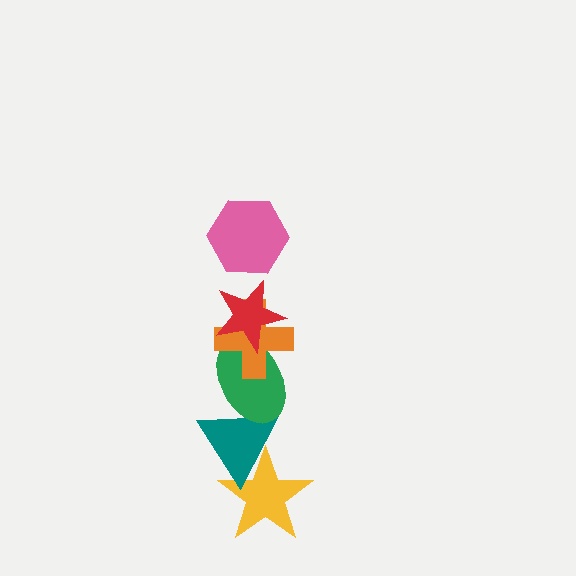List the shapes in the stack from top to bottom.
From top to bottom: the pink hexagon, the red star, the orange cross, the green ellipse, the teal triangle, the yellow star.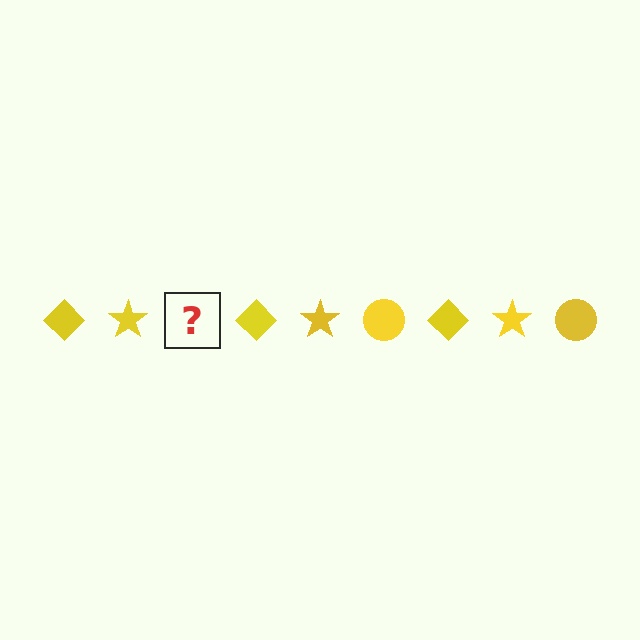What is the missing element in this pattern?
The missing element is a yellow circle.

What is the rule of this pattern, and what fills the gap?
The rule is that the pattern cycles through diamond, star, circle shapes in yellow. The gap should be filled with a yellow circle.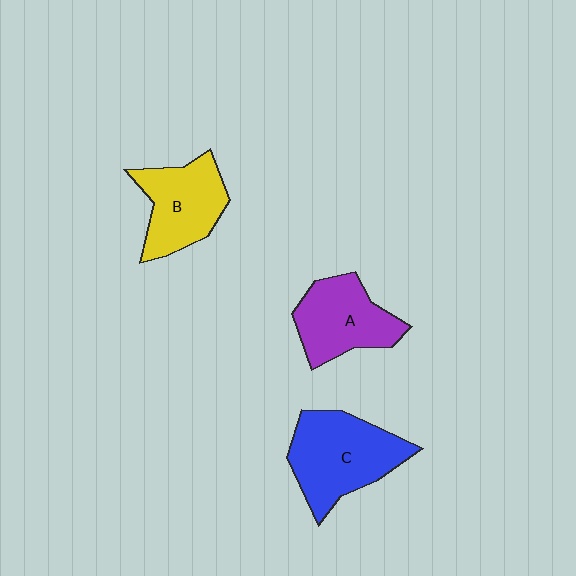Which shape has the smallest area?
Shape A (purple).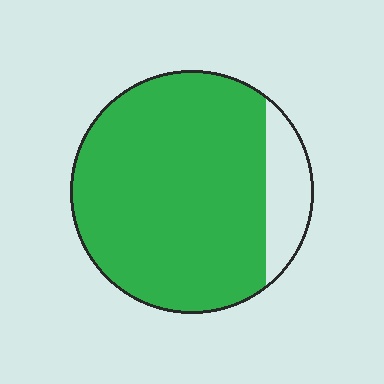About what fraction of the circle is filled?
About seven eighths (7/8).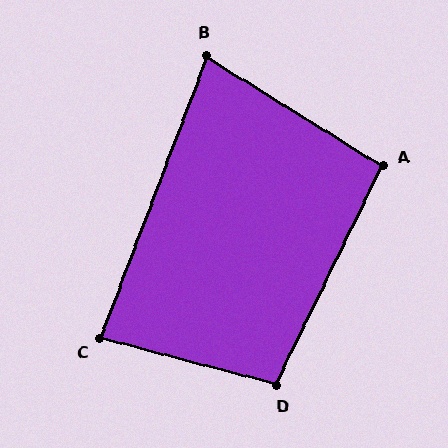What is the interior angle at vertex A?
Approximately 96 degrees (obtuse).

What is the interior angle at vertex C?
Approximately 84 degrees (acute).